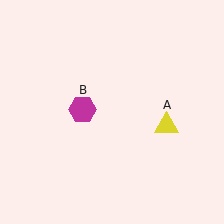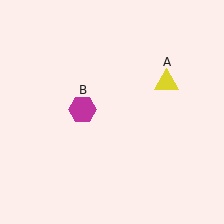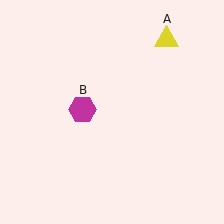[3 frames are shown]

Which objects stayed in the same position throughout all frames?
Magenta hexagon (object B) remained stationary.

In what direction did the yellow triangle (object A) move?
The yellow triangle (object A) moved up.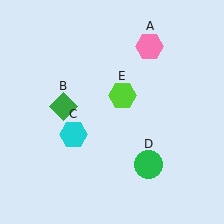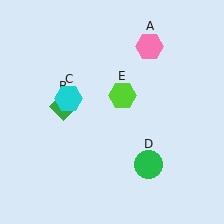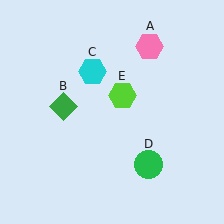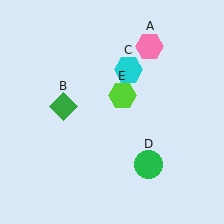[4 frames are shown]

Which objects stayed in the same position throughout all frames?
Pink hexagon (object A) and green diamond (object B) and green circle (object D) and lime hexagon (object E) remained stationary.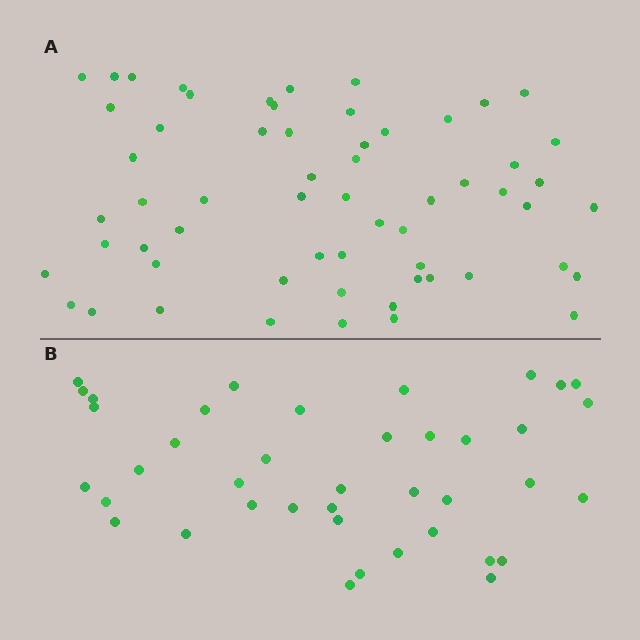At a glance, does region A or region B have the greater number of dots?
Region A (the top region) has more dots.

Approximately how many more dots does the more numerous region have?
Region A has approximately 20 more dots than region B.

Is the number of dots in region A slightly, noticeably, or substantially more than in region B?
Region A has substantially more. The ratio is roughly 1.5 to 1.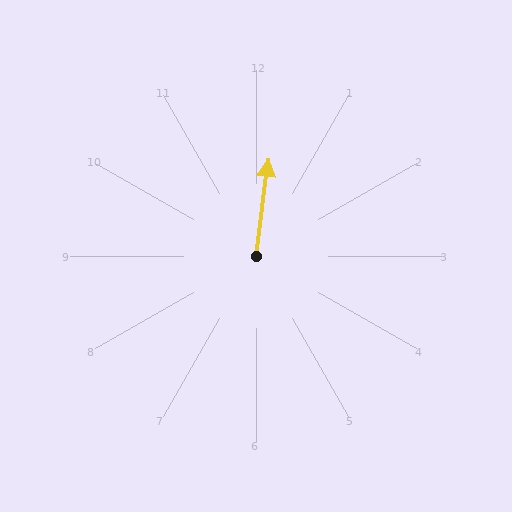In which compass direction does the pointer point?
North.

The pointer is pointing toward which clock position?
Roughly 12 o'clock.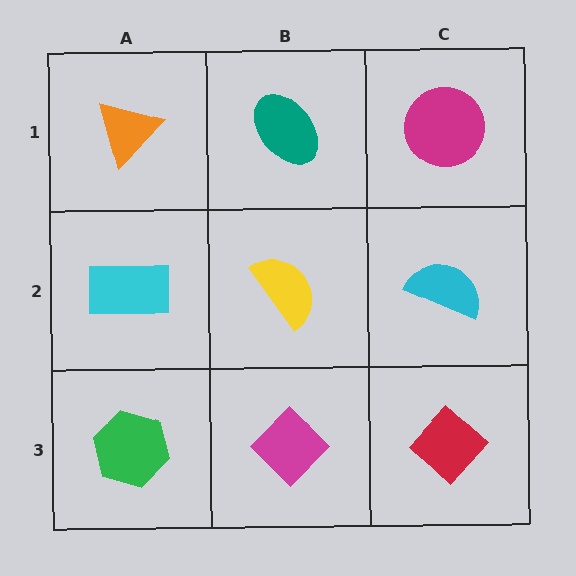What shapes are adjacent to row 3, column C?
A cyan semicircle (row 2, column C), a magenta diamond (row 3, column B).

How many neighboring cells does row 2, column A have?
3.